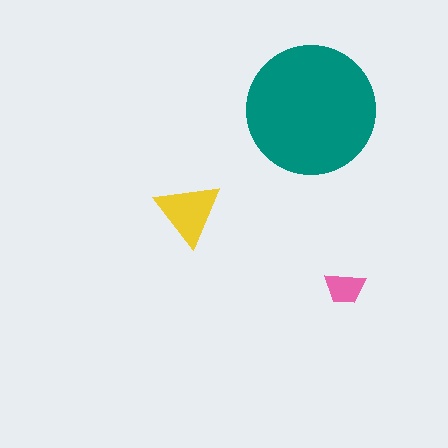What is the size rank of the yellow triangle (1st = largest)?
2nd.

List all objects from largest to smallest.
The teal circle, the yellow triangle, the pink trapezoid.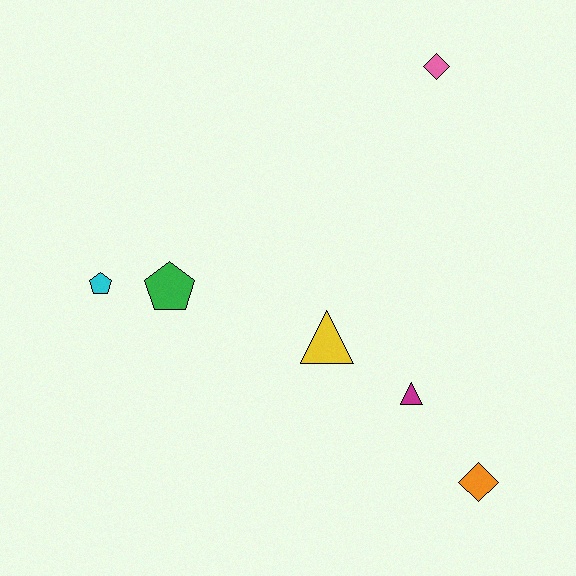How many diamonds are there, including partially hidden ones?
There are 2 diamonds.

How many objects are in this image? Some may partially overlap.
There are 6 objects.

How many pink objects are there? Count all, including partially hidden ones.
There is 1 pink object.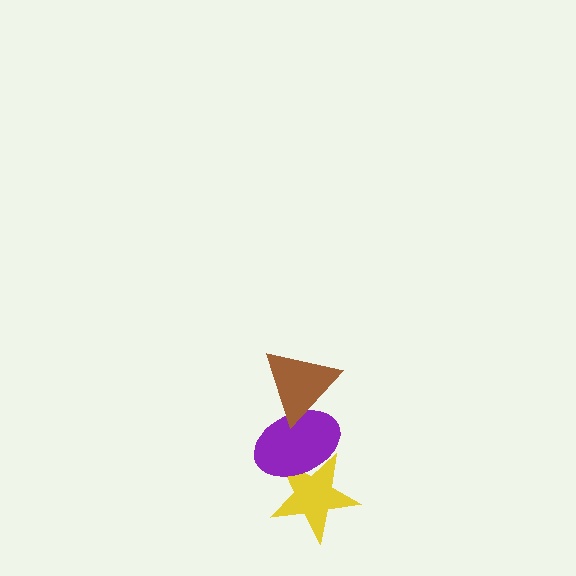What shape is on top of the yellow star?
The purple ellipse is on top of the yellow star.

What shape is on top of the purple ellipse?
The brown triangle is on top of the purple ellipse.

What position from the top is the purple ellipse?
The purple ellipse is 2nd from the top.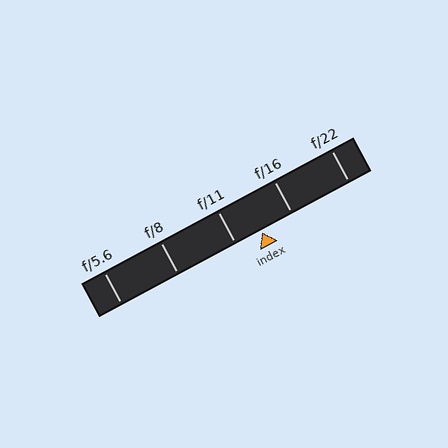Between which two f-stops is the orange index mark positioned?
The index mark is between f/11 and f/16.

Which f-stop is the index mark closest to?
The index mark is closest to f/11.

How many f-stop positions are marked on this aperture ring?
There are 5 f-stop positions marked.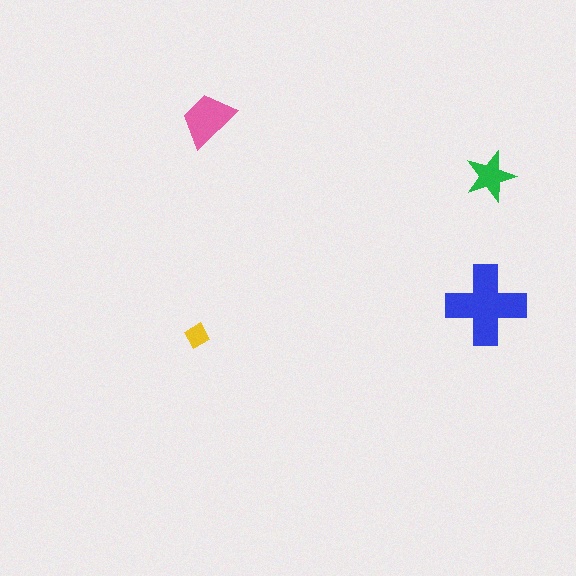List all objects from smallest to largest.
The yellow diamond, the green star, the pink trapezoid, the blue cross.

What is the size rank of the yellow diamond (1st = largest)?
4th.